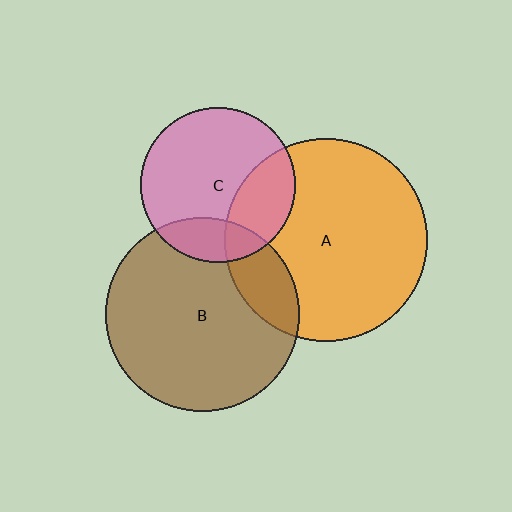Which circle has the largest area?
Circle A (orange).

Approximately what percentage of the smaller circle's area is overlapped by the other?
Approximately 25%.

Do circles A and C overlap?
Yes.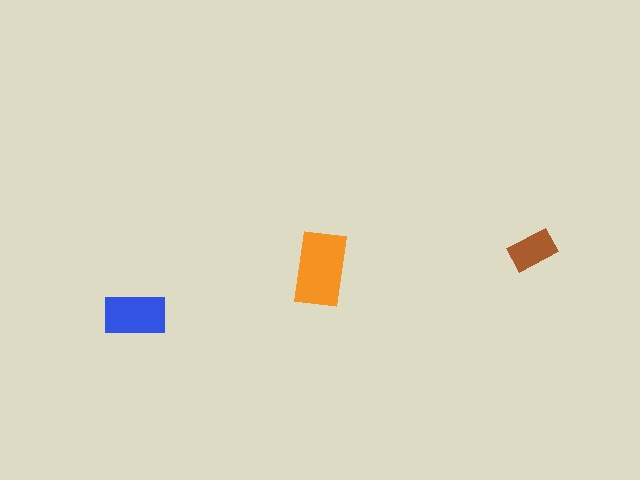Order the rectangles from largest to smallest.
the orange one, the blue one, the brown one.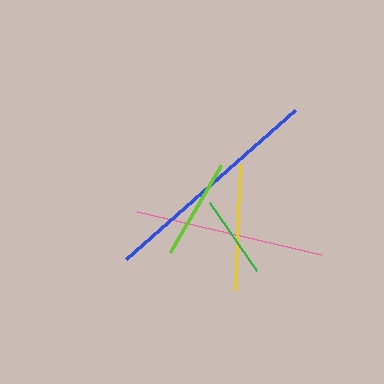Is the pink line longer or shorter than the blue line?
The blue line is longer than the pink line.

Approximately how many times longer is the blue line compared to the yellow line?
The blue line is approximately 1.8 times the length of the yellow line.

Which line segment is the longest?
The blue line is the longest at approximately 225 pixels.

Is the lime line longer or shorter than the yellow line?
The yellow line is longer than the lime line.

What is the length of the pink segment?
The pink segment is approximately 188 pixels long.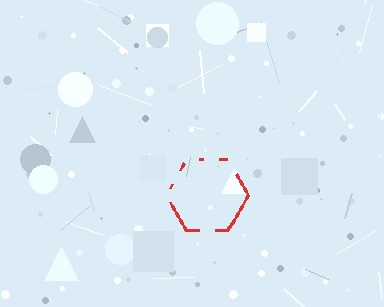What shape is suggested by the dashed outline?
The dashed outline suggests a hexagon.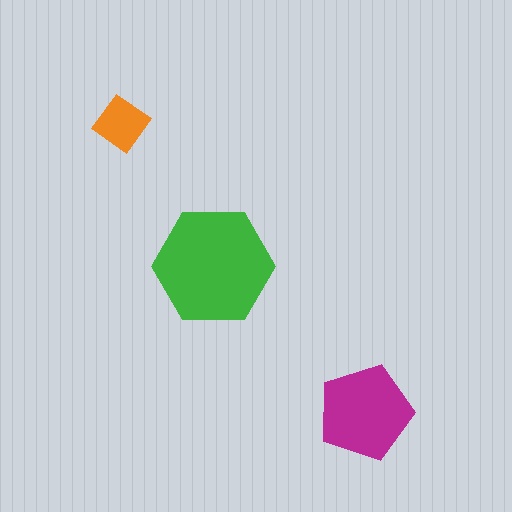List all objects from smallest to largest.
The orange diamond, the magenta pentagon, the green hexagon.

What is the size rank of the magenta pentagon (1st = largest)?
2nd.